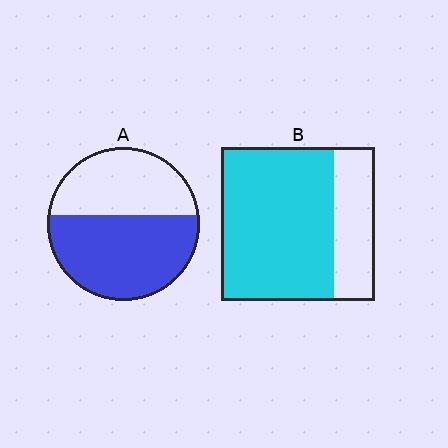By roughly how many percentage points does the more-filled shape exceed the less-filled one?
By roughly 15 percentage points (B over A).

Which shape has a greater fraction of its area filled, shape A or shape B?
Shape B.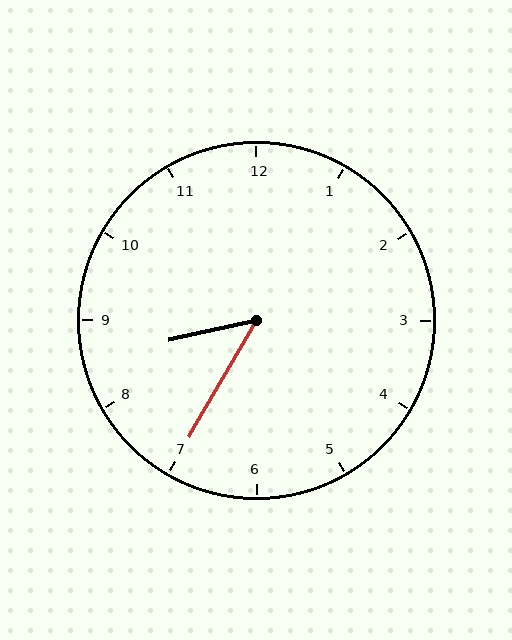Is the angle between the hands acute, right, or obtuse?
It is acute.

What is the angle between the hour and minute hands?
Approximately 48 degrees.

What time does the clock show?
8:35.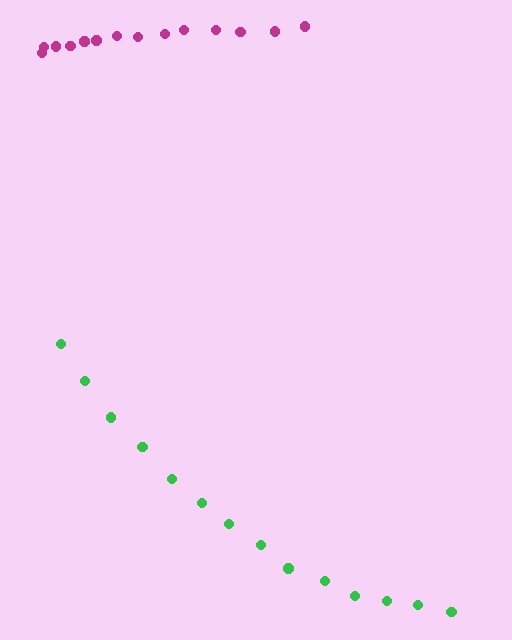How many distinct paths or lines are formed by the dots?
There are 2 distinct paths.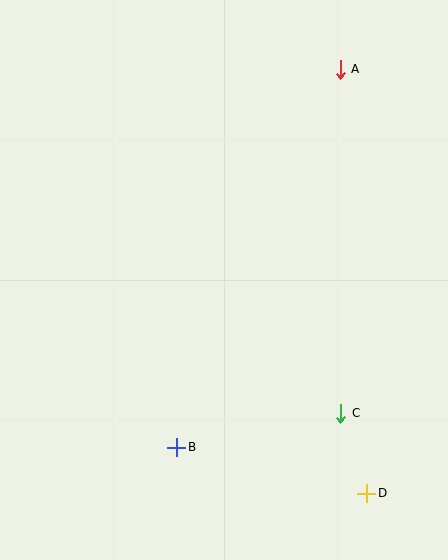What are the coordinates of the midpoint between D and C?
The midpoint between D and C is at (354, 453).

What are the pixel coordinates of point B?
Point B is at (177, 447).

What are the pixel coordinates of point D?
Point D is at (367, 493).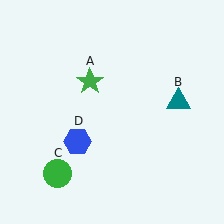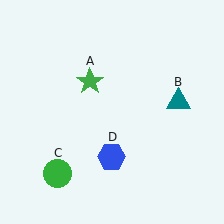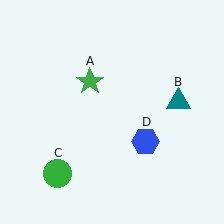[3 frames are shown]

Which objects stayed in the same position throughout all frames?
Green star (object A) and teal triangle (object B) and green circle (object C) remained stationary.